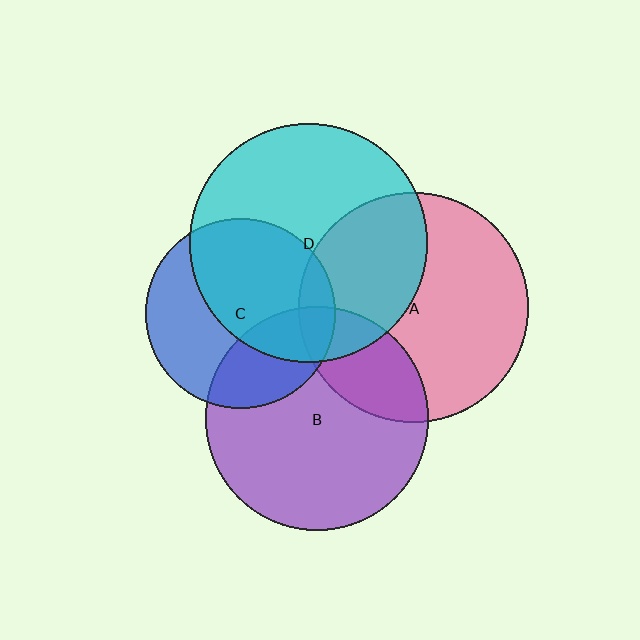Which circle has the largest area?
Circle D (cyan).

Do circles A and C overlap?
Yes.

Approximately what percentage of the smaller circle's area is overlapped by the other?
Approximately 10%.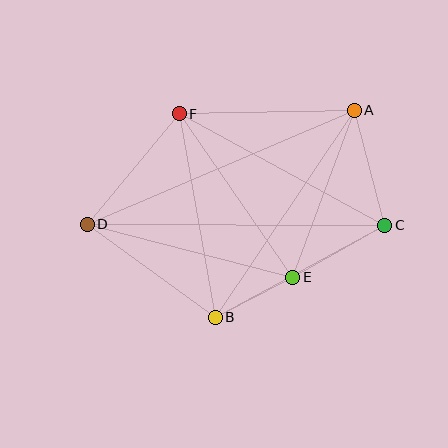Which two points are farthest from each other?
Points C and D are farthest from each other.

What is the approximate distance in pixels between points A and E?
The distance between A and E is approximately 178 pixels.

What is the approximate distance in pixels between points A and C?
The distance between A and C is approximately 119 pixels.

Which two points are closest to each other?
Points B and E are closest to each other.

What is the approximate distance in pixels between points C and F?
The distance between C and F is approximately 234 pixels.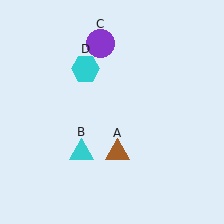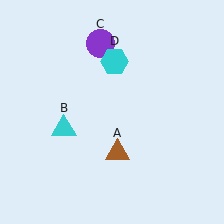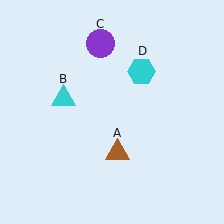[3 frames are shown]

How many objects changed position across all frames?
2 objects changed position: cyan triangle (object B), cyan hexagon (object D).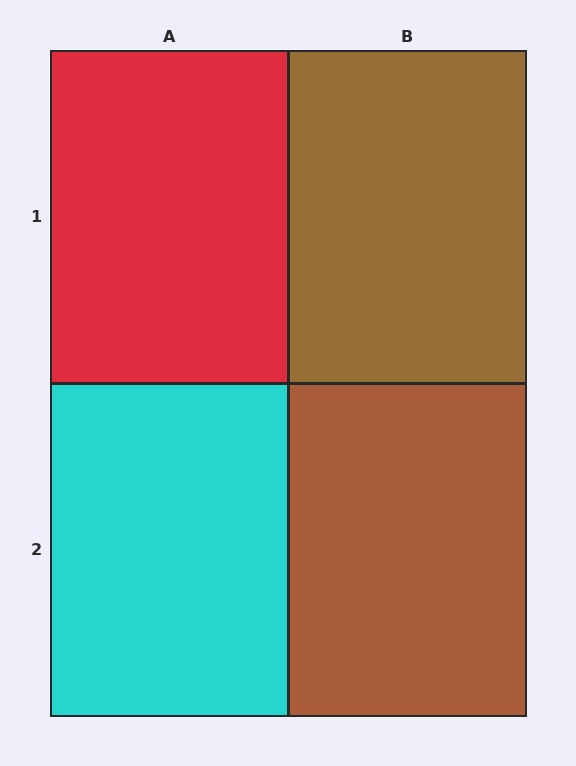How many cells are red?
1 cell is red.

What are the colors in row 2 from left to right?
Cyan, brown.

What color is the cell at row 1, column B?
Brown.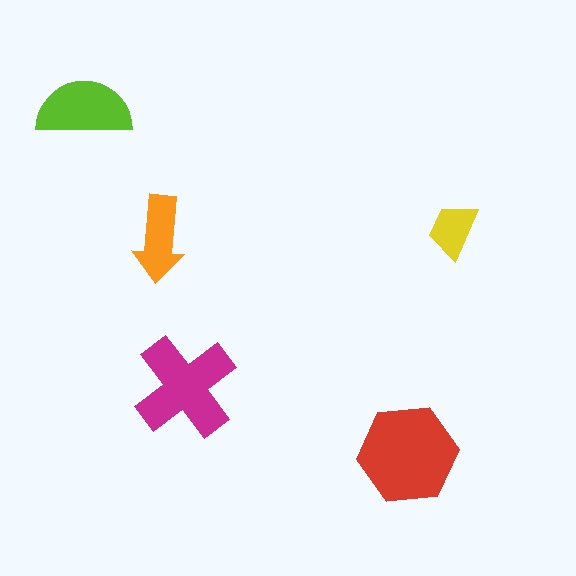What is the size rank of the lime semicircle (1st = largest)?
3rd.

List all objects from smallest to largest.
The yellow trapezoid, the orange arrow, the lime semicircle, the magenta cross, the red hexagon.